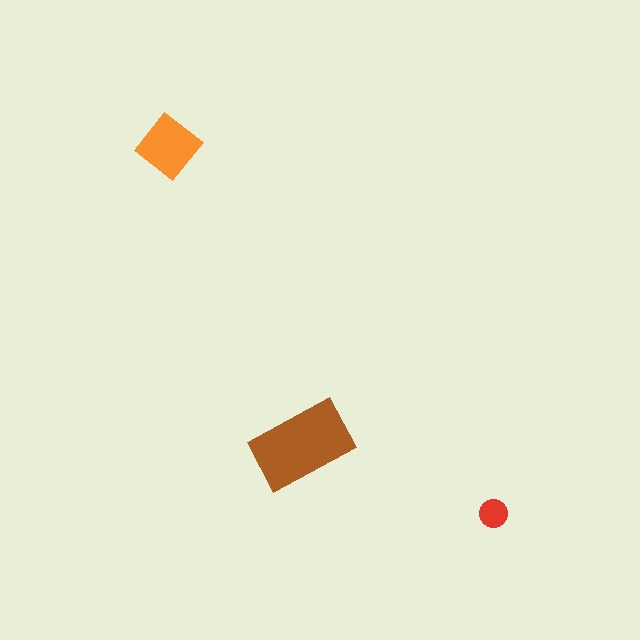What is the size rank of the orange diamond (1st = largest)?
2nd.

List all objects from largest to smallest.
The brown rectangle, the orange diamond, the red circle.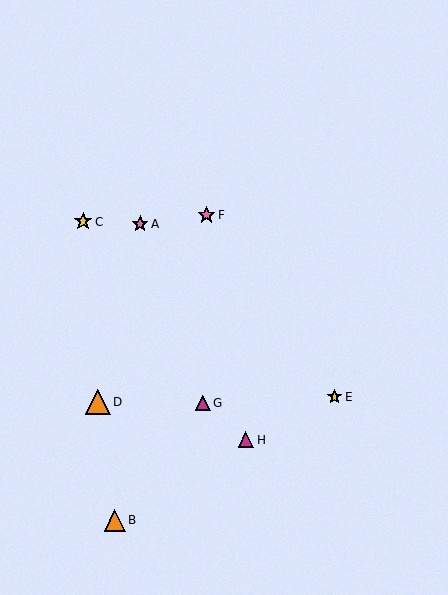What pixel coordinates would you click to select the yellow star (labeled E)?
Click at (334, 397) to select the yellow star E.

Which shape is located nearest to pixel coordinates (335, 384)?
The yellow star (labeled E) at (334, 397) is nearest to that location.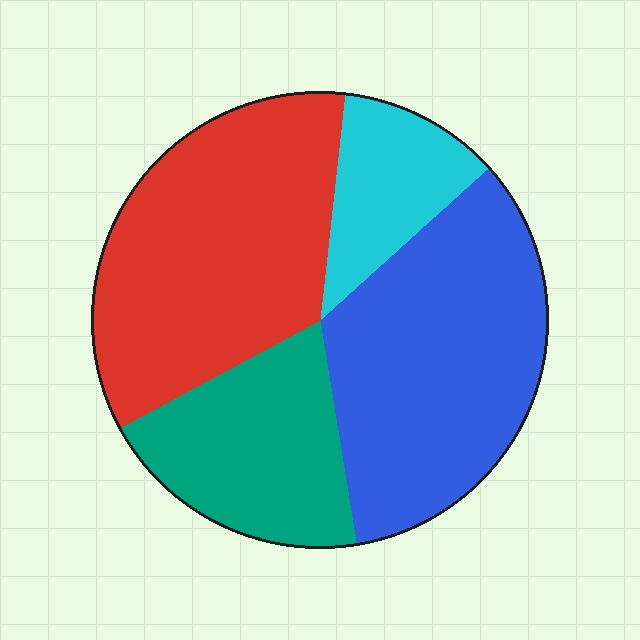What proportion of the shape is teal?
Teal covers 20% of the shape.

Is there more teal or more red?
Red.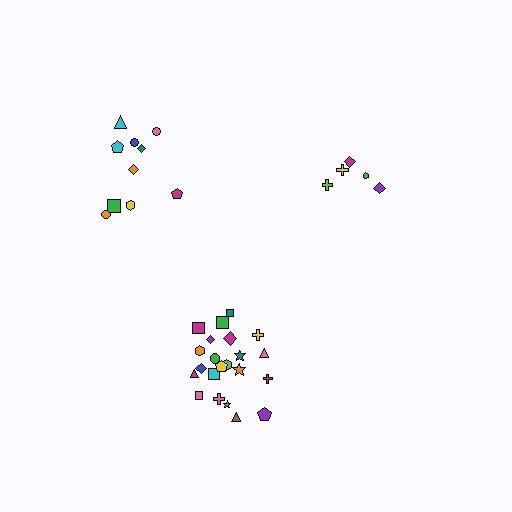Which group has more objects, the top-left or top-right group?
The top-left group.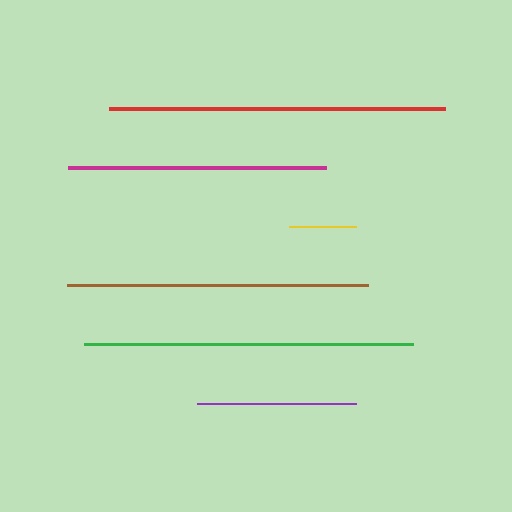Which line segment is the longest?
The red line is the longest at approximately 336 pixels.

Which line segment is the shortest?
The yellow line is the shortest at approximately 67 pixels.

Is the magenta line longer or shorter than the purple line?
The magenta line is longer than the purple line.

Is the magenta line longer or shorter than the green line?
The green line is longer than the magenta line.